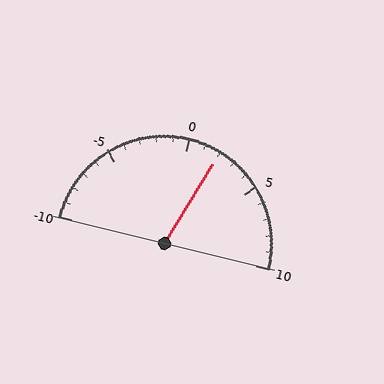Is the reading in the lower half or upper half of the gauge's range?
The reading is in the upper half of the range (-10 to 10).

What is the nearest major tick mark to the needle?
The nearest major tick mark is 0.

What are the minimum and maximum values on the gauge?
The gauge ranges from -10 to 10.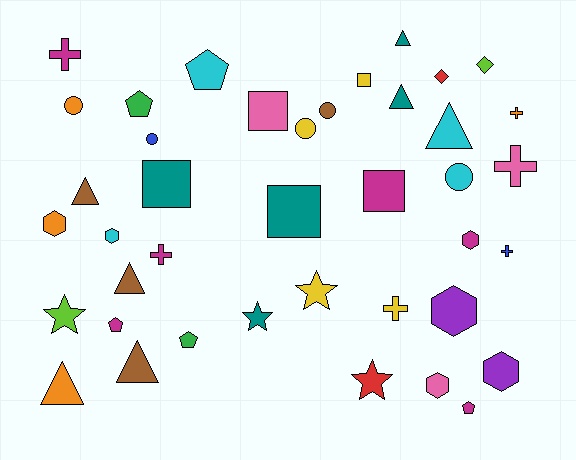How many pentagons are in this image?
There are 5 pentagons.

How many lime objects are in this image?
There are 2 lime objects.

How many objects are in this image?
There are 40 objects.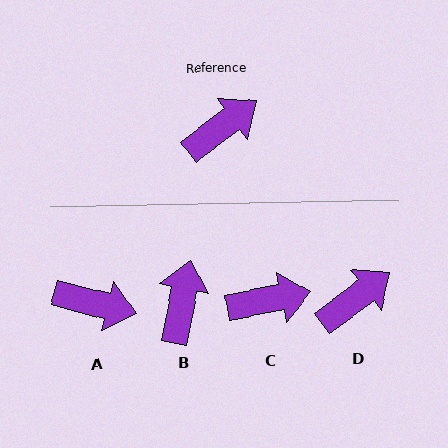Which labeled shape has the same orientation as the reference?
D.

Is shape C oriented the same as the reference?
No, it is off by about 26 degrees.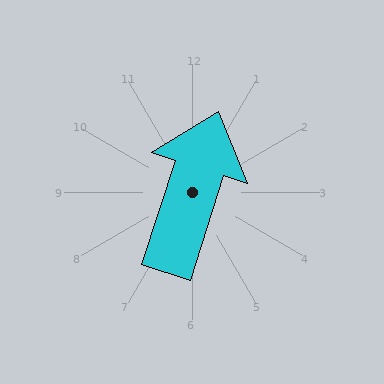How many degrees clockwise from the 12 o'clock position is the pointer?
Approximately 18 degrees.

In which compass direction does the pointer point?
North.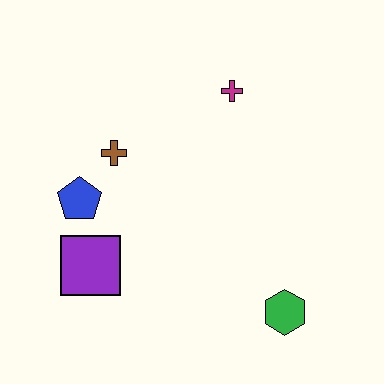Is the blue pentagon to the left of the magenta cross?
Yes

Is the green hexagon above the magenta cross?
No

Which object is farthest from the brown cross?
The green hexagon is farthest from the brown cross.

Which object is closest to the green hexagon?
The purple square is closest to the green hexagon.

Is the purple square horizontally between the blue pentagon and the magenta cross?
Yes